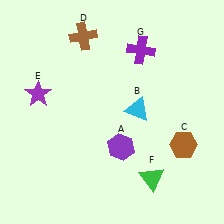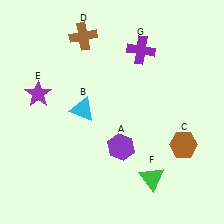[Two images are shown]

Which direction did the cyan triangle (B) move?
The cyan triangle (B) moved left.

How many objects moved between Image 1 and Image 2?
1 object moved between the two images.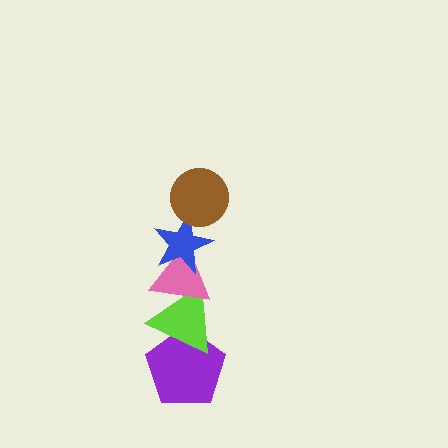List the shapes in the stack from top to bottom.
From top to bottom: the brown circle, the blue star, the pink triangle, the lime triangle, the purple pentagon.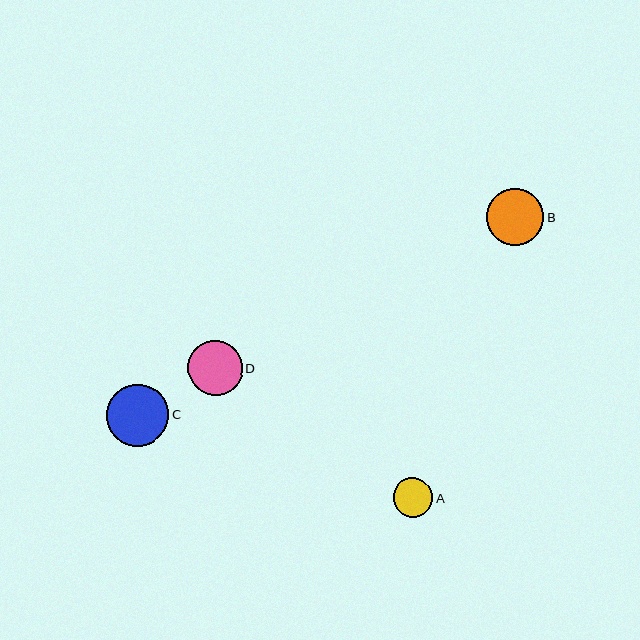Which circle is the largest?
Circle C is the largest with a size of approximately 62 pixels.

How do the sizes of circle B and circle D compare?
Circle B and circle D are approximately the same size.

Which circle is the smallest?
Circle A is the smallest with a size of approximately 40 pixels.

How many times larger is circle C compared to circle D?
Circle C is approximately 1.1 times the size of circle D.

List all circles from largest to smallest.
From largest to smallest: C, B, D, A.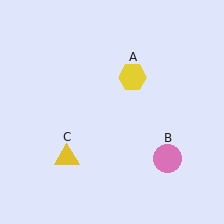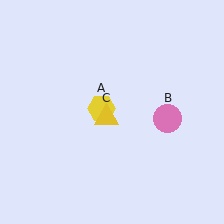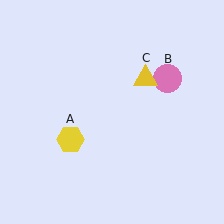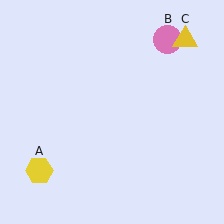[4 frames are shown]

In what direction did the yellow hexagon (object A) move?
The yellow hexagon (object A) moved down and to the left.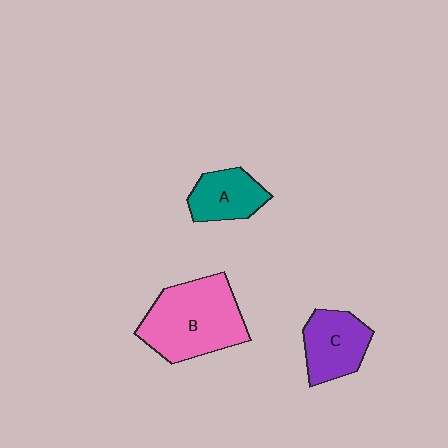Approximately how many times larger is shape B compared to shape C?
Approximately 1.7 times.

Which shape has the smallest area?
Shape A (teal).